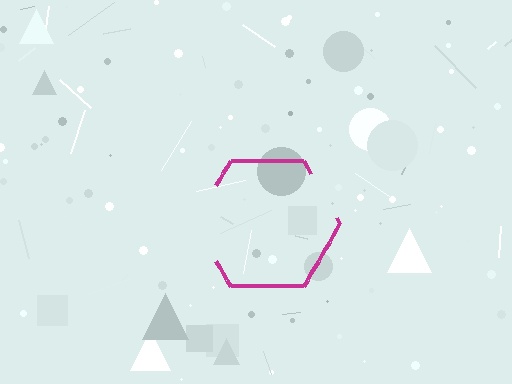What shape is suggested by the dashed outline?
The dashed outline suggests a hexagon.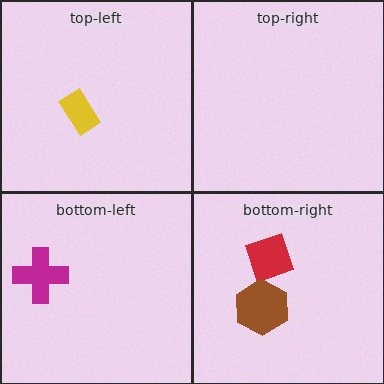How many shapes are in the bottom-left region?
1.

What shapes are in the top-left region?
The yellow rectangle.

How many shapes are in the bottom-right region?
2.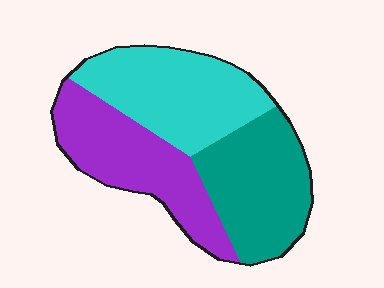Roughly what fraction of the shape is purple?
Purple takes up between a quarter and a half of the shape.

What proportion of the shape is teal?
Teal covers 33% of the shape.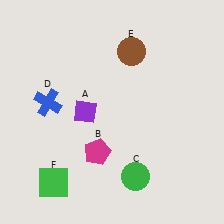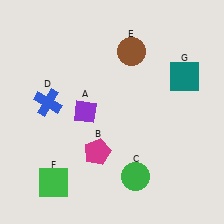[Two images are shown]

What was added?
A teal square (G) was added in Image 2.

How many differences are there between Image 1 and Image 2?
There is 1 difference between the two images.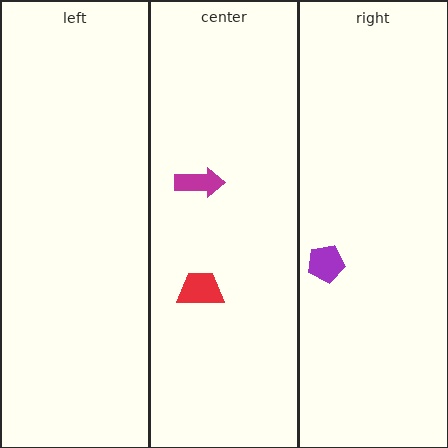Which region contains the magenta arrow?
The center region.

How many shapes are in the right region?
1.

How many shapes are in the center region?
2.